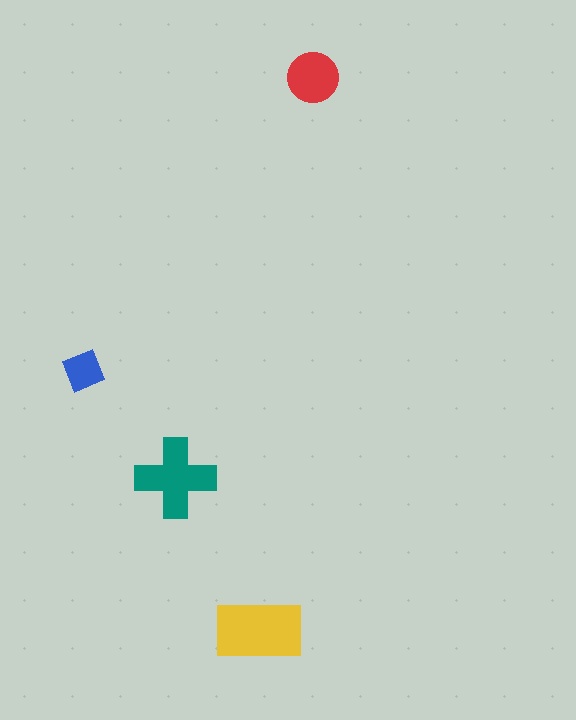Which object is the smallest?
The blue square.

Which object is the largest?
The yellow rectangle.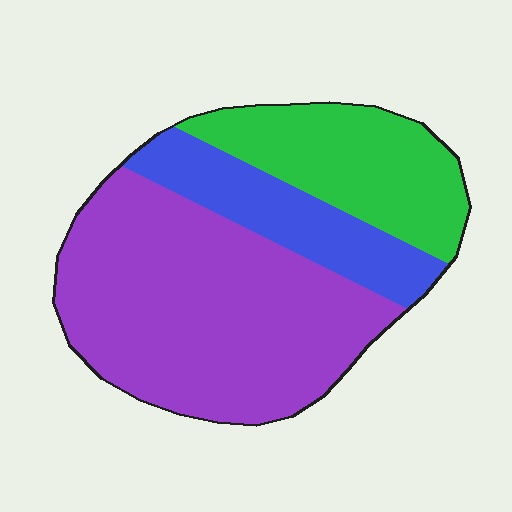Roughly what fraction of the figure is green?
Green takes up about one quarter (1/4) of the figure.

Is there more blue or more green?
Green.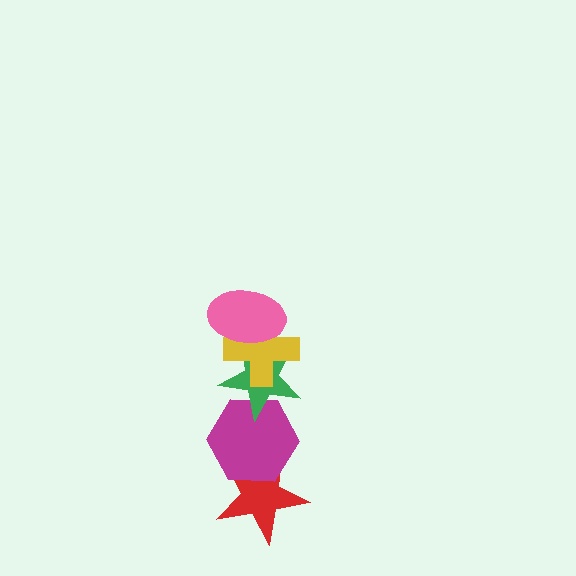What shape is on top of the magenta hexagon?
The green star is on top of the magenta hexagon.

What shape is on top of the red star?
The magenta hexagon is on top of the red star.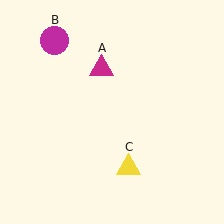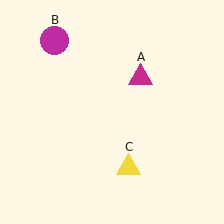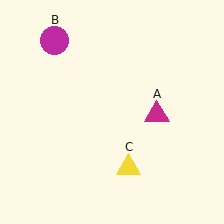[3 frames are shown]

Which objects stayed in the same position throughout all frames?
Magenta circle (object B) and yellow triangle (object C) remained stationary.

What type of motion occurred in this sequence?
The magenta triangle (object A) rotated clockwise around the center of the scene.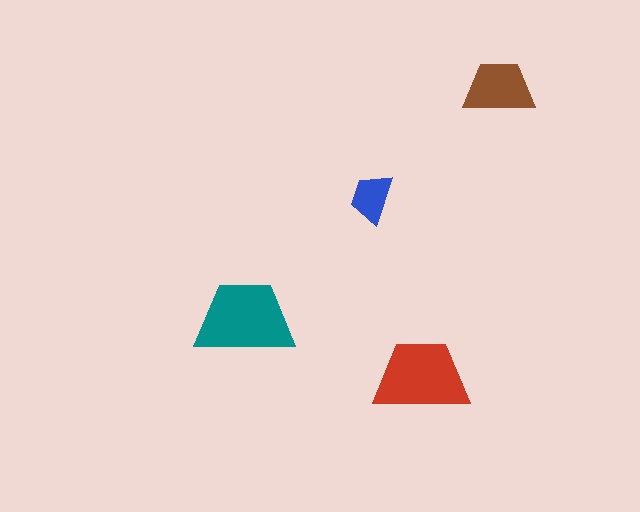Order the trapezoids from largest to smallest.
the teal one, the red one, the brown one, the blue one.